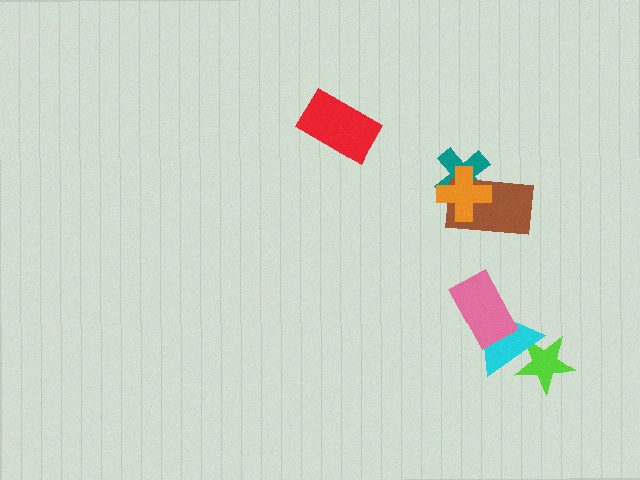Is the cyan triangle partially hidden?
Yes, it is partially covered by another shape.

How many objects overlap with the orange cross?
2 objects overlap with the orange cross.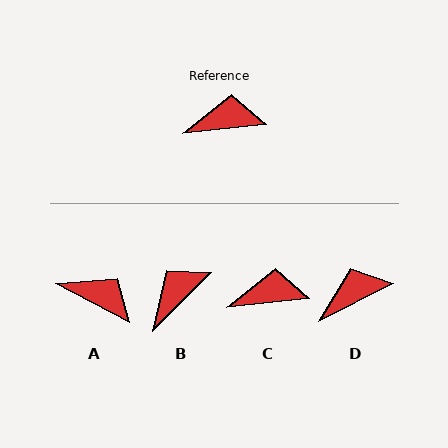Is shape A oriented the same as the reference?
No, it is off by about 33 degrees.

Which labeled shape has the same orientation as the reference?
C.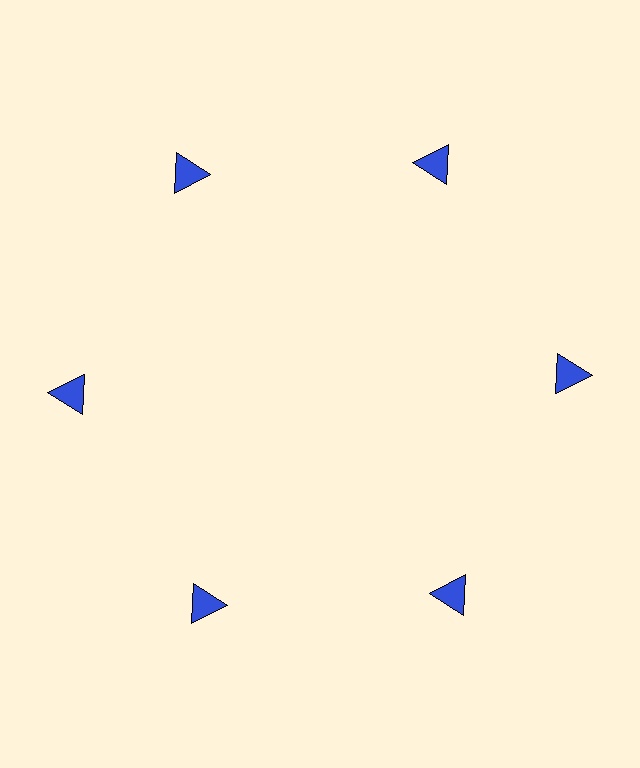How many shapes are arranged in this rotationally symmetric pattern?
There are 6 shapes, arranged in 6 groups of 1.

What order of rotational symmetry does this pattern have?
This pattern has 6-fold rotational symmetry.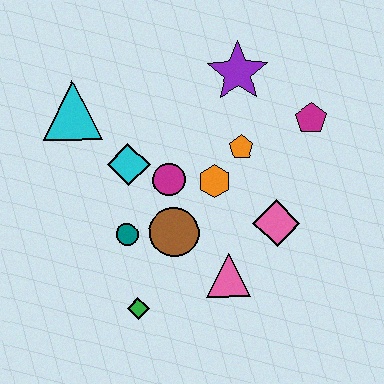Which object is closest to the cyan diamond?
The magenta circle is closest to the cyan diamond.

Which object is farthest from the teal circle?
The magenta pentagon is farthest from the teal circle.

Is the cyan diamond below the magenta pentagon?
Yes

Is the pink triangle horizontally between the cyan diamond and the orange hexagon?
No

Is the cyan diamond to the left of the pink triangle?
Yes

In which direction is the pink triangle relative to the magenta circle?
The pink triangle is below the magenta circle.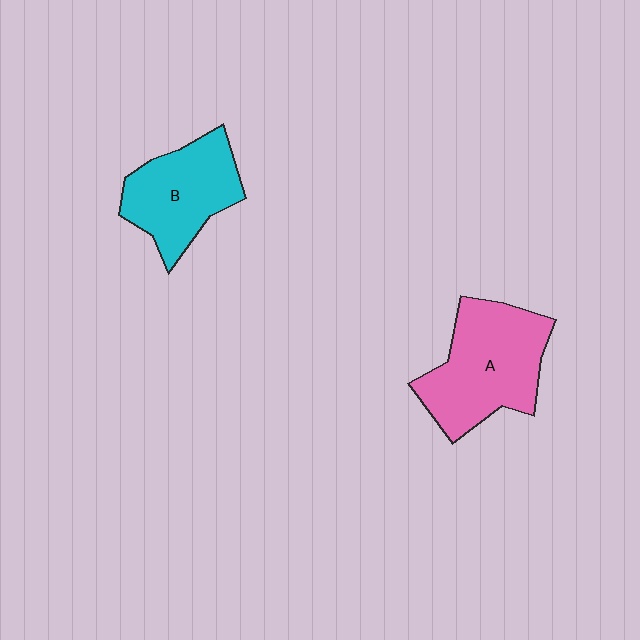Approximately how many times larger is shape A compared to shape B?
Approximately 1.3 times.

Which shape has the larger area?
Shape A (pink).